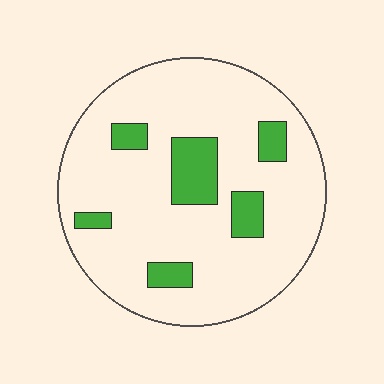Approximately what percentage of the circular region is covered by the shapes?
Approximately 15%.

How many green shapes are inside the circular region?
6.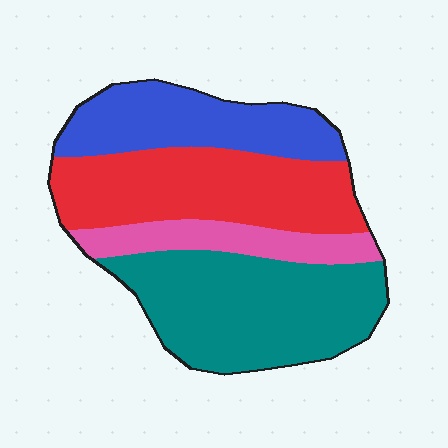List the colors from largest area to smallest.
From largest to smallest: teal, red, blue, pink.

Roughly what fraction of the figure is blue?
Blue takes up less than a quarter of the figure.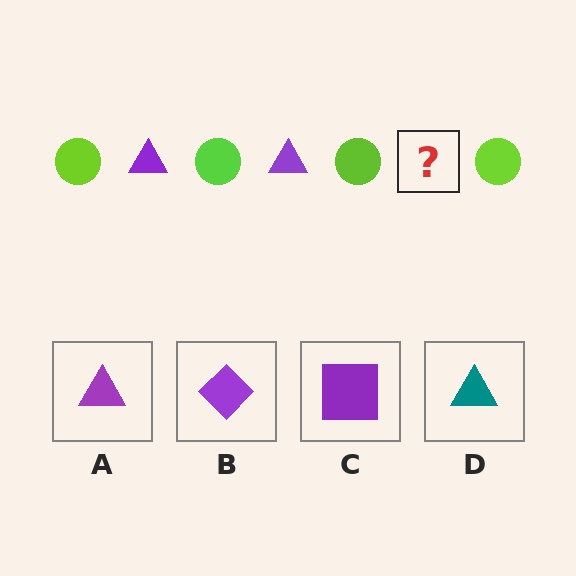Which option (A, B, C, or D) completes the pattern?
A.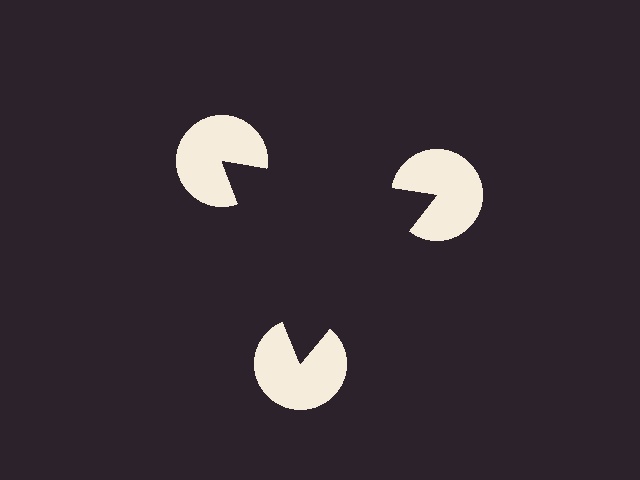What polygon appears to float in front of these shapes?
An illusory triangle — its edges are inferred from the aligned wedge cuts in the pac-man discs, not physically drawn.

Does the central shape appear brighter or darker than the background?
It typically appears slightly darker than the background, even though no actual brightness change is drawn.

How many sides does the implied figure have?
3 sides.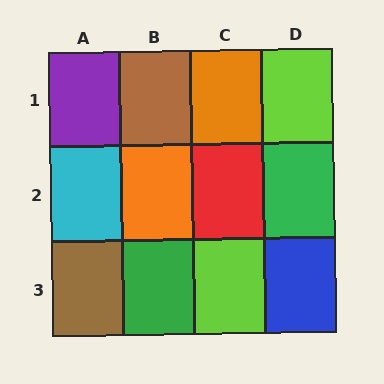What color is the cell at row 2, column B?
Orange.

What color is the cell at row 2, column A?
Cyan.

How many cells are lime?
2 cells are lime.